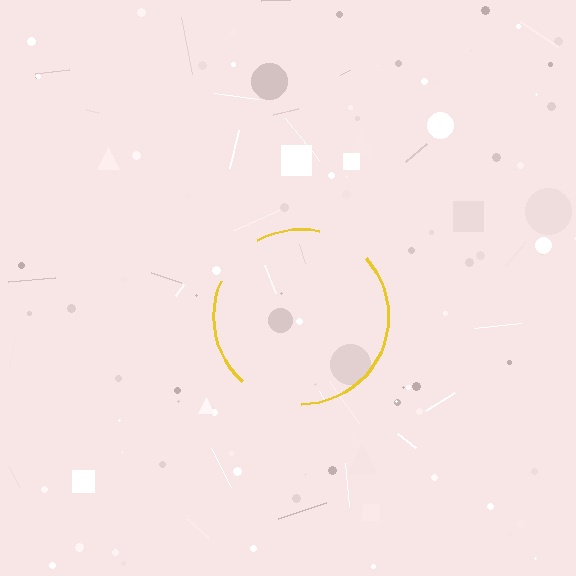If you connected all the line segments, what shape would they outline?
They would outline a circle.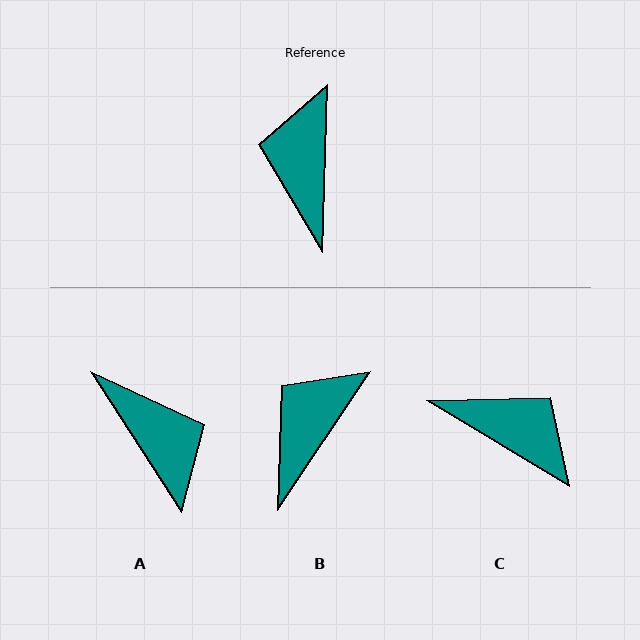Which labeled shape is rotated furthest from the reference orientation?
A, about 145 degrees away.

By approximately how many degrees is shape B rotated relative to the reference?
Approximately 32 degrees clockwise.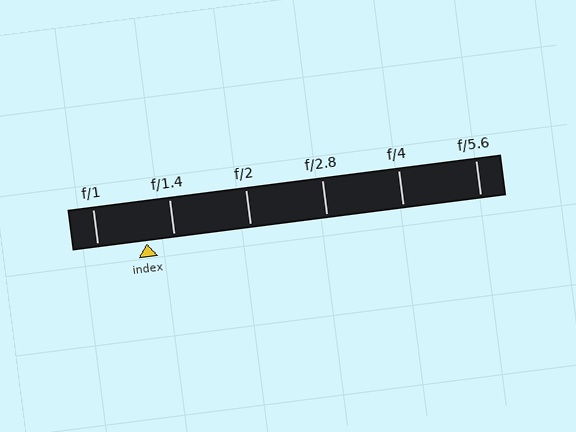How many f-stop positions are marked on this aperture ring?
There are 6 f-stop positions marked.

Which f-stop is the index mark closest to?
The index mark is closest to f/1.4.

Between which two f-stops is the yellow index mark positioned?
The index mark is between f/1 and f/1.4.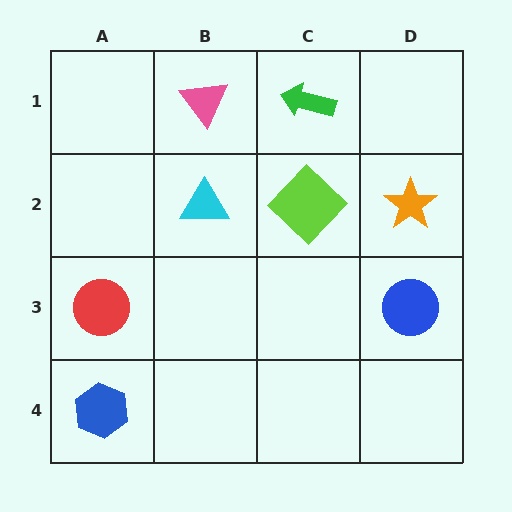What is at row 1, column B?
A pink triangle.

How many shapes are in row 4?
1 shape.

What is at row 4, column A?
A blue hexagon.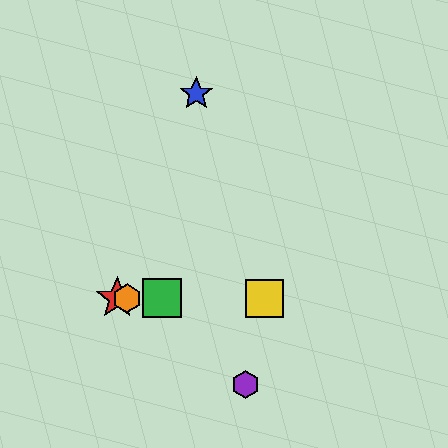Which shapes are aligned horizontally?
The red star, the green square, the yellow square, the orange hexagon are aligned horizontally.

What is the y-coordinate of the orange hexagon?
The orange hexagon is at y≈298.